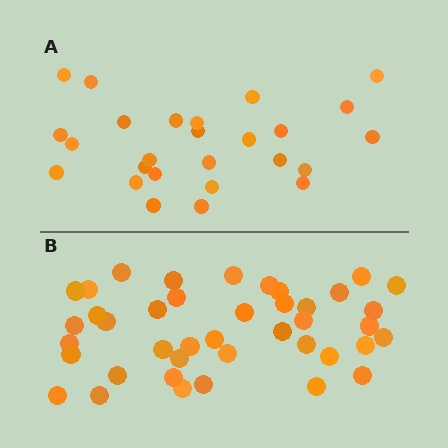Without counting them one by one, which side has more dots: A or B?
Region B (the bottom region) has more dots.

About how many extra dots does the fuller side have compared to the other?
Region B has approximately 15 more dots than region A.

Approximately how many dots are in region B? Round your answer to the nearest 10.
About 40 dots. (The exact count is 41, which rounds to 40.)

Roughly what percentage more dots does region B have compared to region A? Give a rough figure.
About 60% more.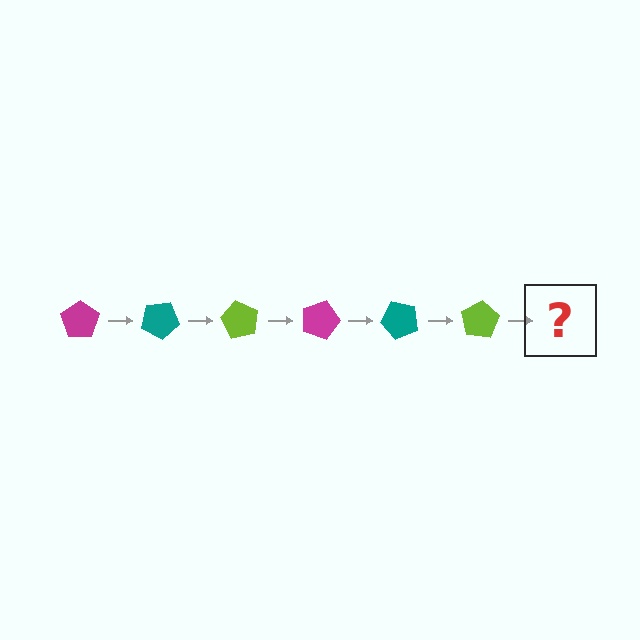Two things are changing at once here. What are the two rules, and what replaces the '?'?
The two rules are that it rotates 30 degrees each step and the color cycles through magenta, teal, and lime. The '?' should be a magenta pentagon, rotated 180 degrees from the start.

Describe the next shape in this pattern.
It should be a magenta pentagon, rotated 180 degrees from the start.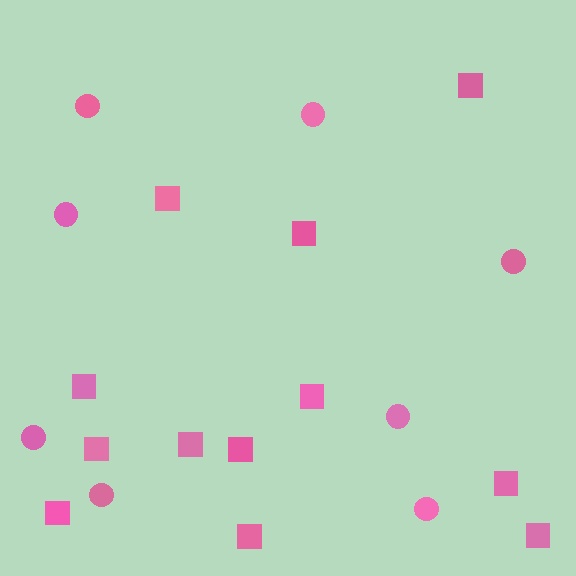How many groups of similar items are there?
There are 2 groups: one group of squares (12) and one group of circles (8).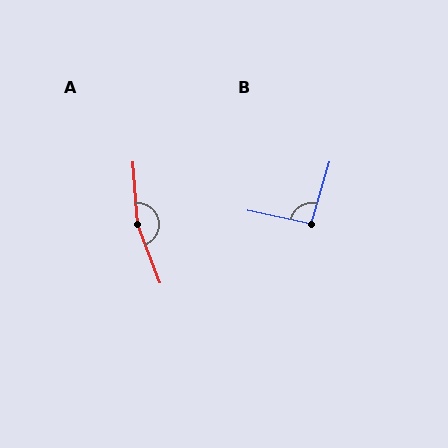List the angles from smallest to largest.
B (94°), A (164°).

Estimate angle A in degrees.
Approximately 164 degrees.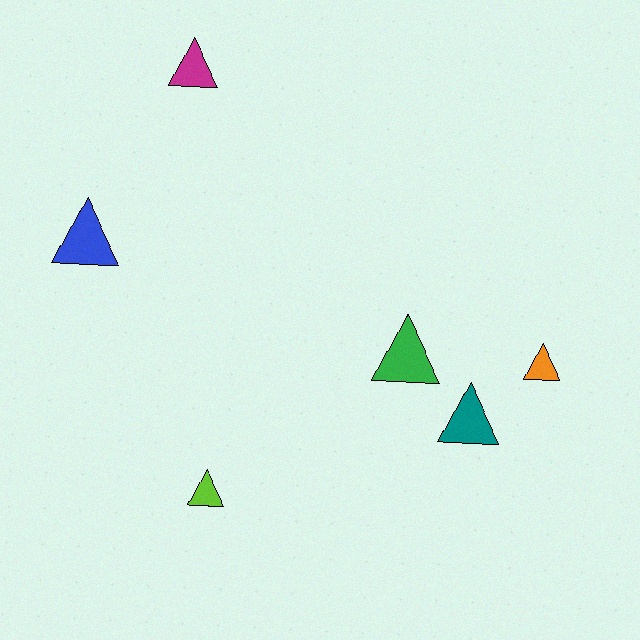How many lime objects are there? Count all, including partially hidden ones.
There is 1 lime object.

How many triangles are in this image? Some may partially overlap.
There are 6 triangles.